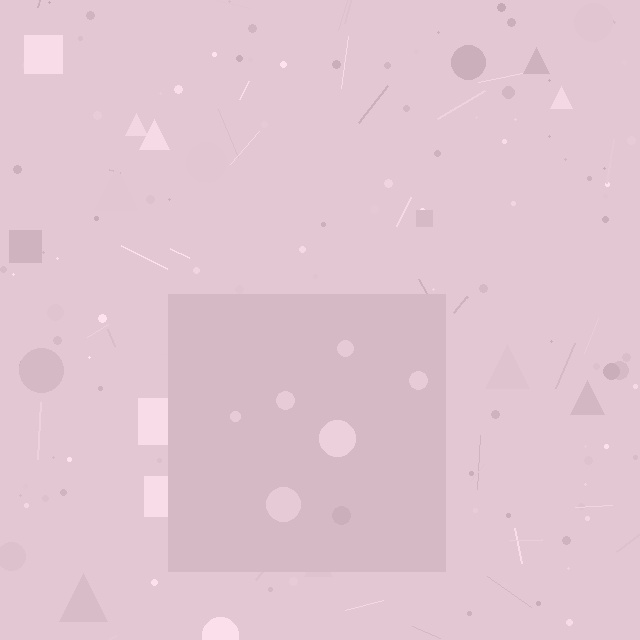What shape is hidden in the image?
A square is hidden in the image.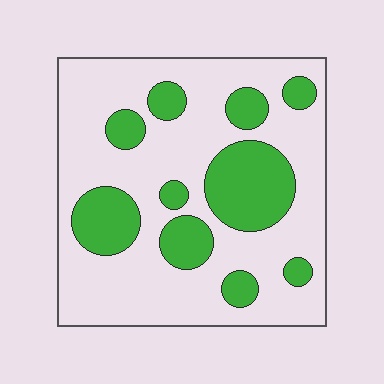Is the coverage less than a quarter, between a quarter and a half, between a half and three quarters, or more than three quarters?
Between a quarter and a half.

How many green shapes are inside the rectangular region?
10.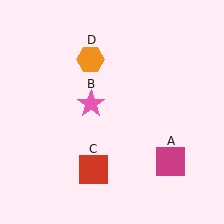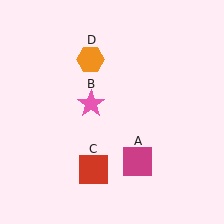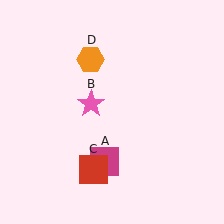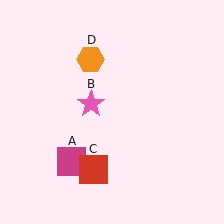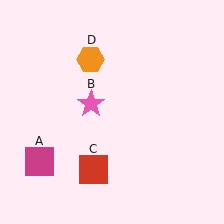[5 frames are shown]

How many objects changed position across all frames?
1 object changed position: magenta square (object A).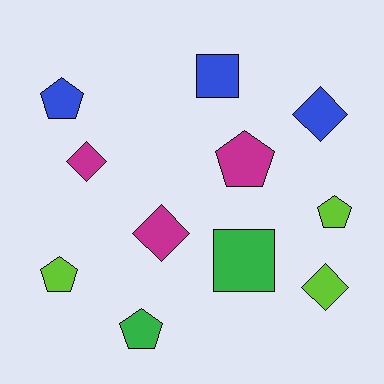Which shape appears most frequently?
Pentagon, with 5 objects.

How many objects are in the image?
There are 11 objects.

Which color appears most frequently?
Lime, with 3 objects.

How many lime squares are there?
There are no lime squares.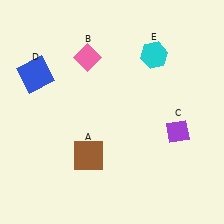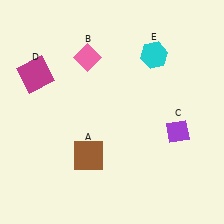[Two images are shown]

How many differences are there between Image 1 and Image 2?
There is 1 difference between the two images.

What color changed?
The square (D) changed from blue in Image 1 to magenta in Image 2.